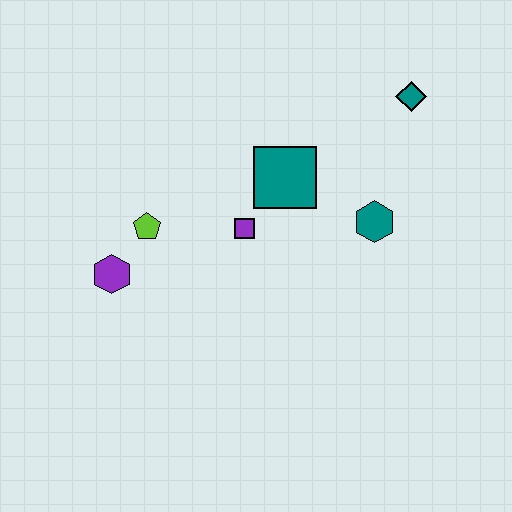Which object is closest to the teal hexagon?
The teal square is closest to the teal hexagon.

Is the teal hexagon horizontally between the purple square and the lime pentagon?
No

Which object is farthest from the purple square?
The teal diamond is farthest from the purple square.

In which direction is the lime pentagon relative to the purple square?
The lime pentagon is to the left of the purple square.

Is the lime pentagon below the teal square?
Yes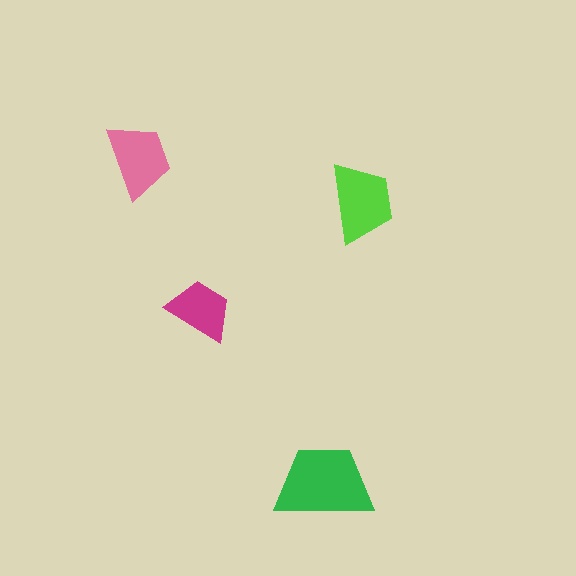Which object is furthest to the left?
The pink trapezoid is leftmost.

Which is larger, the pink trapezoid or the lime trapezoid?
The lime one.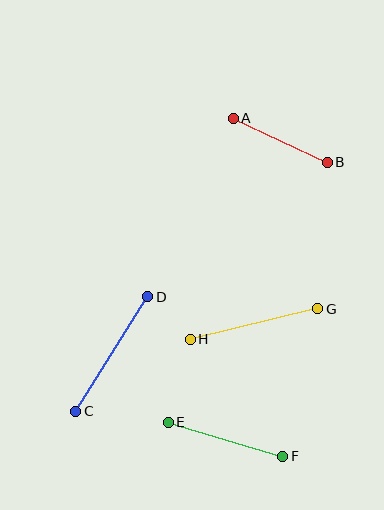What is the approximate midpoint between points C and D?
The midpoint is at approximately (112, 354) pixels.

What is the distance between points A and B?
The distance is approximately 104 pixels.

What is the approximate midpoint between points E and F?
The midpoint is at approximately (225, 439) pixels.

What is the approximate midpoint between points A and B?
The midpoint is at approximately (280, 140) pixels.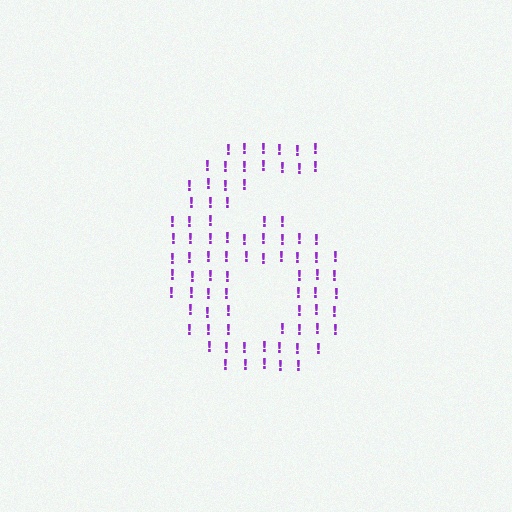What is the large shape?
The large shape is the digit 6.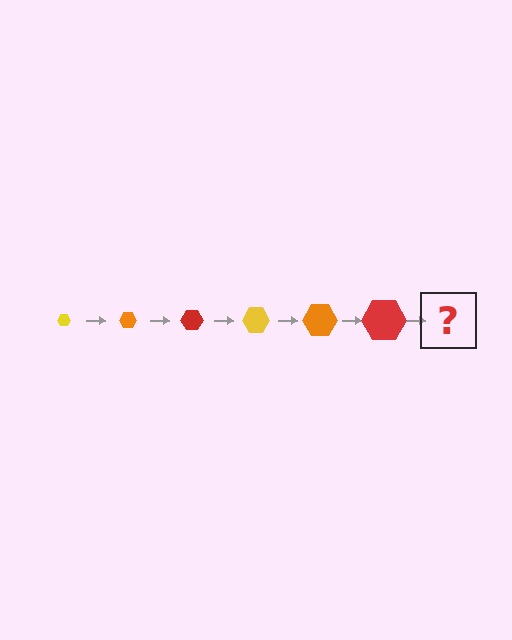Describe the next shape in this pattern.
It should be a yellow hexagon, larger than the previous one.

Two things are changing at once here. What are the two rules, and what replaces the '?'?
The two rules are that the hexagon grows larger each step and the color cycles through yellow, orange, and red. The '?' should be a yellow hexagon, larger than the previous one.